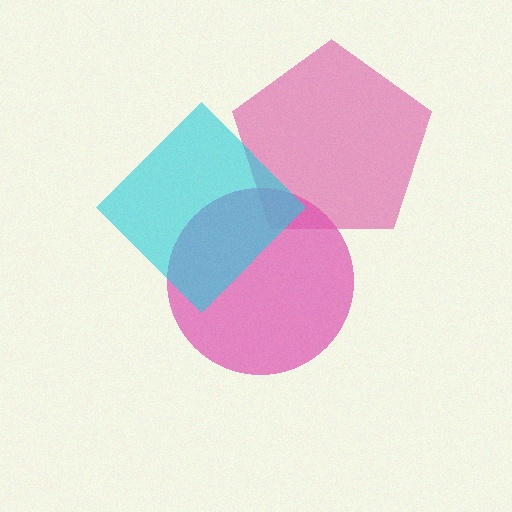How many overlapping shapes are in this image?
There are 3 overlapping shapes in the image.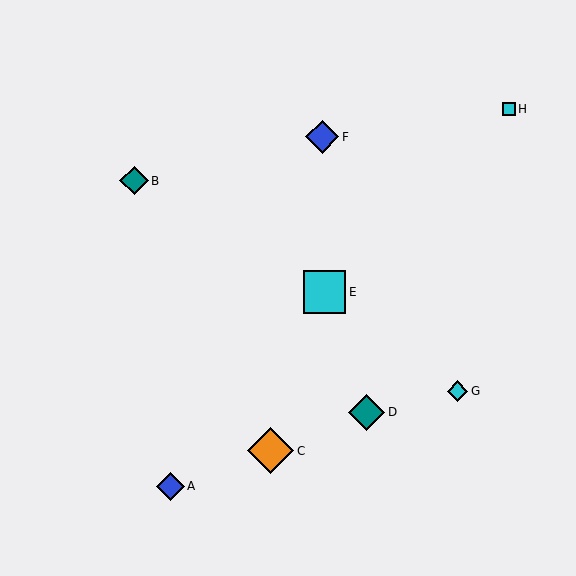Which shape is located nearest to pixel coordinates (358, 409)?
The teal diamond (labeled D) at (366, 412) is nearest to that location.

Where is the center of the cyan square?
The center of the cyan square is at (325, 292).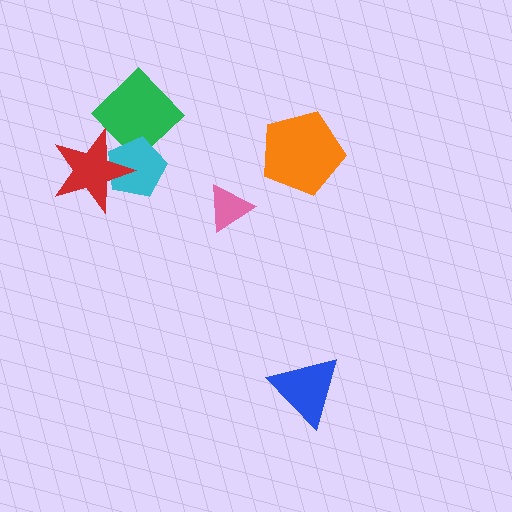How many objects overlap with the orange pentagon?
0 objects overlap with the orange pentagon.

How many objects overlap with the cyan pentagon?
2 objects overlap with the cyan pentagon.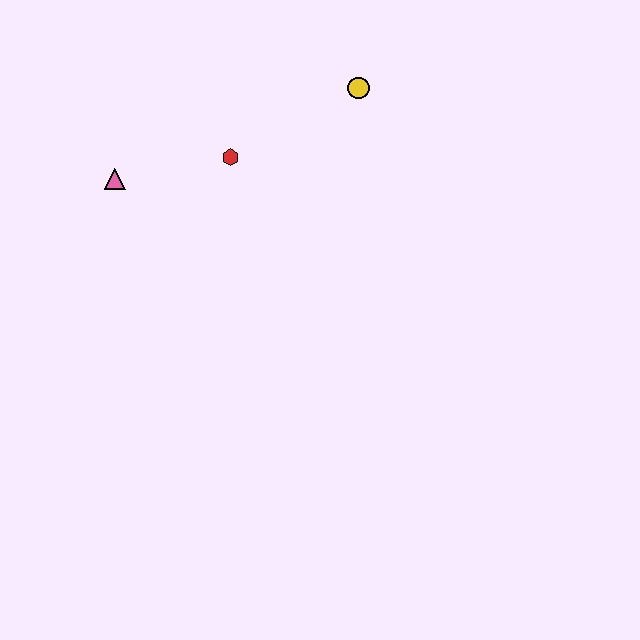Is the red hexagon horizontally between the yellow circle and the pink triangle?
Yes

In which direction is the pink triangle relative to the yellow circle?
The pink triangle is to the left of the yellow circle.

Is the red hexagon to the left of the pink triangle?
No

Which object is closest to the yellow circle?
The red hexagon is closest to the yellow circle.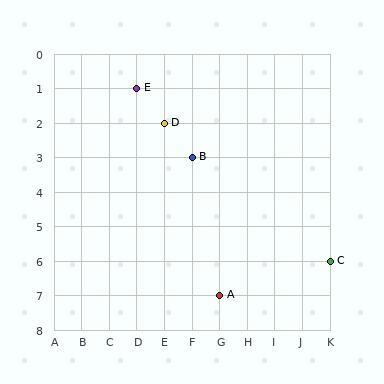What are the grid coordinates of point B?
Point B is at grid coordinates (F, 3).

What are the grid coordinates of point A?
Point A is at grid coordinates (G, 7).